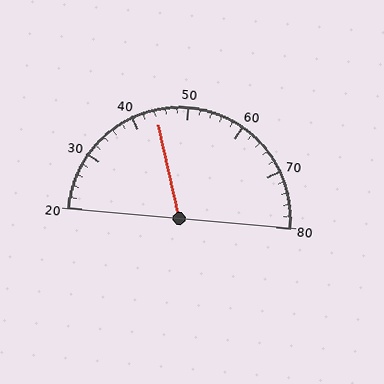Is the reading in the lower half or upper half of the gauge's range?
The reading is in the lower half of the range (20 to 80).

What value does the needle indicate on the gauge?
The needle indicates approximately 44.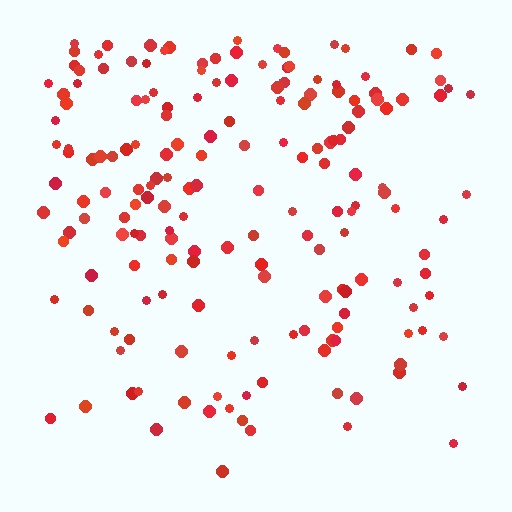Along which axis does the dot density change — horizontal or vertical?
Vertical.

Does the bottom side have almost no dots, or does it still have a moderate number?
Still a moderate number, just noticeably fewer than the top.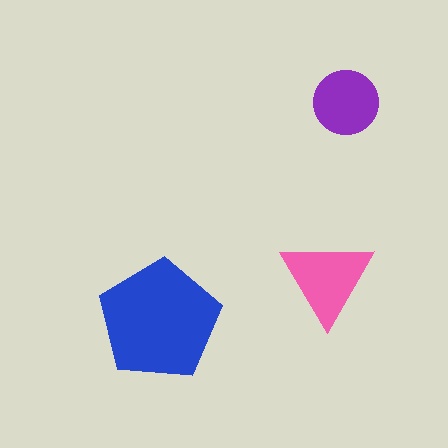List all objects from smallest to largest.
The purple circle, the pink triangle, the blue pentagon.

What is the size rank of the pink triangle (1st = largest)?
2nd.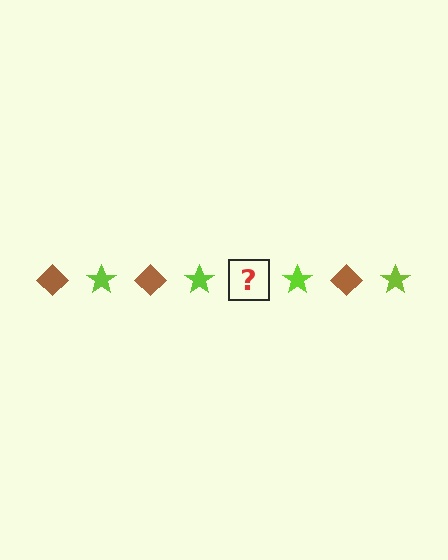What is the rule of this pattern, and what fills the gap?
The rule is that the pattern alternates between brown diamond and lime star. The gap should be filled with a brown diamond.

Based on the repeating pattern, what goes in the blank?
The blank should be a brown diamond.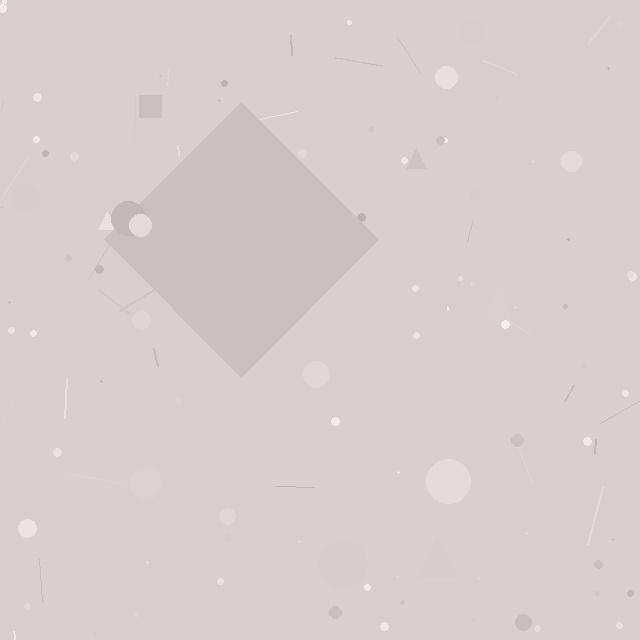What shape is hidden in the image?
A diamond is hidden in the image.